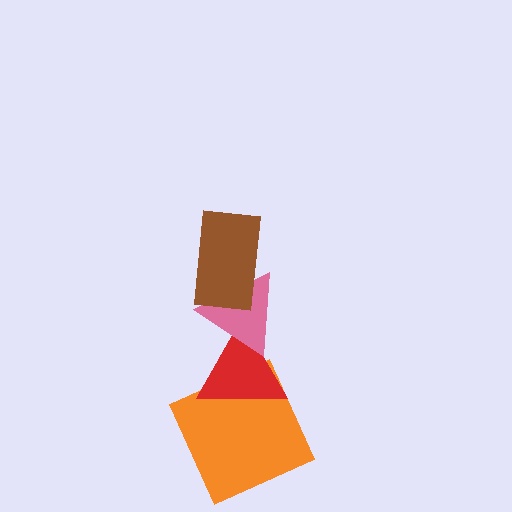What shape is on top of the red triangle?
The pink triangle is on top of the red triangle.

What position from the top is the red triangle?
The red triangle is 3rd from the top.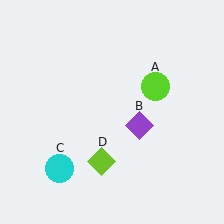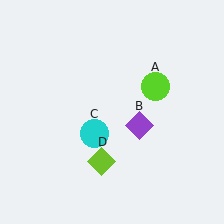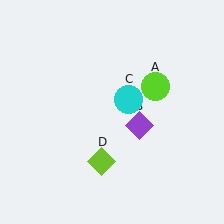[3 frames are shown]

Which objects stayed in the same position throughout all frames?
Lime circle (object A) and purple diamond (object B) and lime diamond (object D) remained stationary.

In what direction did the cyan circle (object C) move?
The cyan circle (object C) moved up and to the right.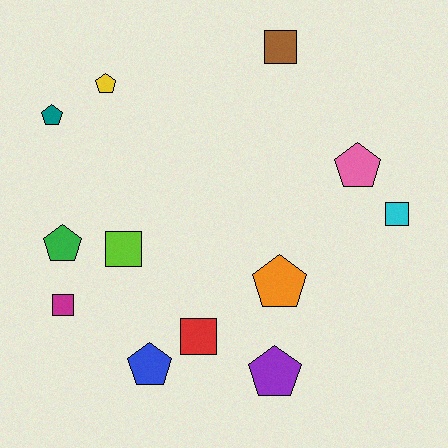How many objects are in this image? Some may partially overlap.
There are 12 objects.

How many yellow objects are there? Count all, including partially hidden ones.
There is 1 yellow object.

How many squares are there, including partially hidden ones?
There are 5 squares.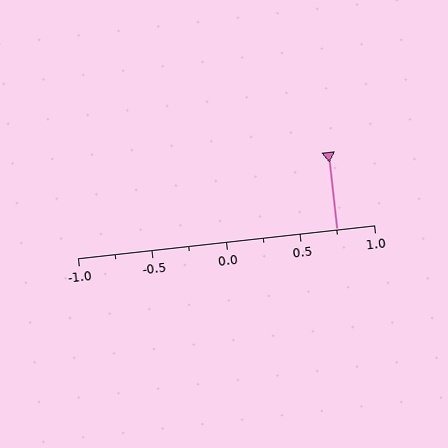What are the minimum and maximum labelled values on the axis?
The axis runs from -1.0 to 1.0.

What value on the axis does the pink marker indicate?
The marker indicates approximately 0.75.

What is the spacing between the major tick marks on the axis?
The major ticks are spaced 0.5 apart.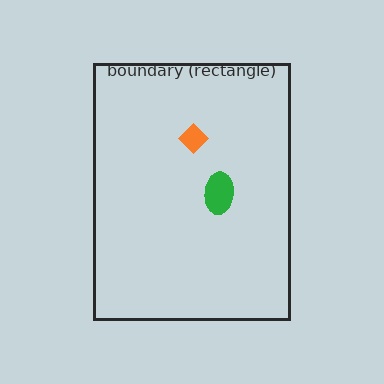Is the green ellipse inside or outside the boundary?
Inside.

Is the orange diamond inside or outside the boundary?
Inside.